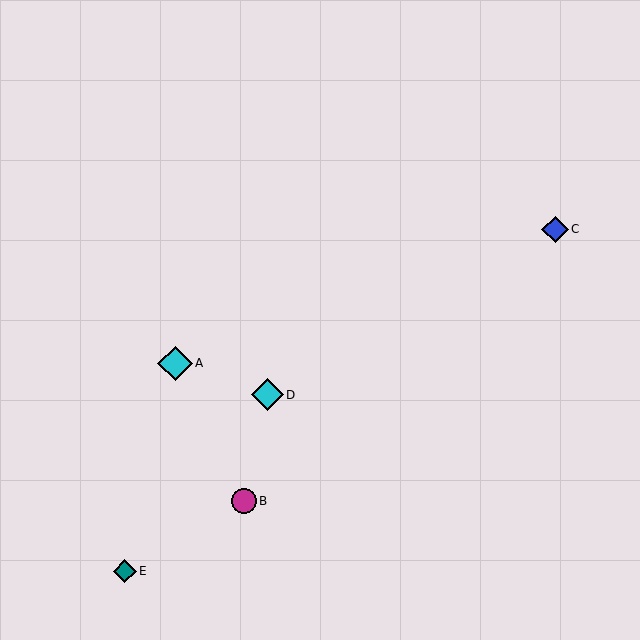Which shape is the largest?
The cyan diamond (labeled A) is the largest.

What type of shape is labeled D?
Shape D is a cyan diamond.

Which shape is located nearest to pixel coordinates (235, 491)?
The magenta circle (labeled B) at (244, 501) is nearest to that location.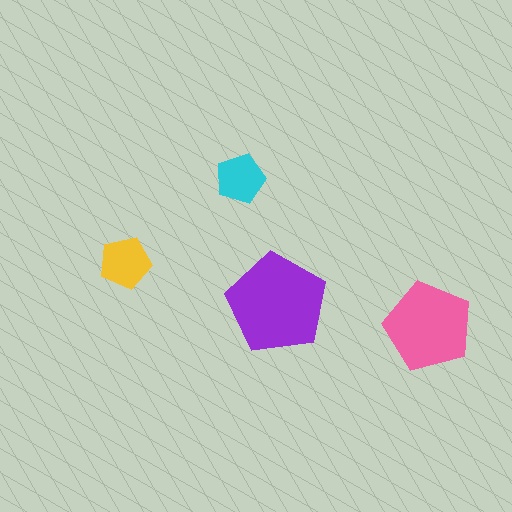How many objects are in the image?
There are 4 objects in the image.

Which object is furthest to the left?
The yellow pentagon is leftmost.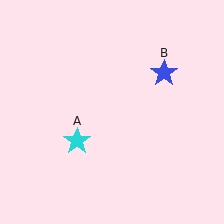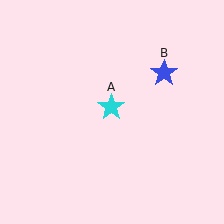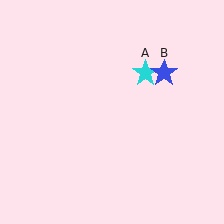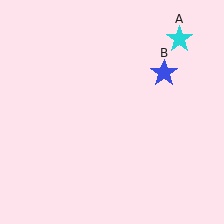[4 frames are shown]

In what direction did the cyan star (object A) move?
The cyan star (object A) moved up and to the right.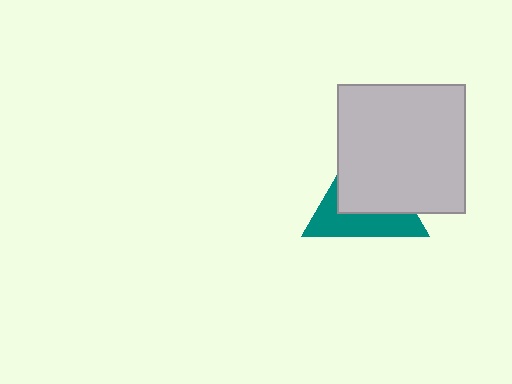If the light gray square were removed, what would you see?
You would see the complete teal triangle.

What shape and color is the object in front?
The object in front is a light gray square.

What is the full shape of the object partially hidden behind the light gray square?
The partially hidden object is a teal triangle.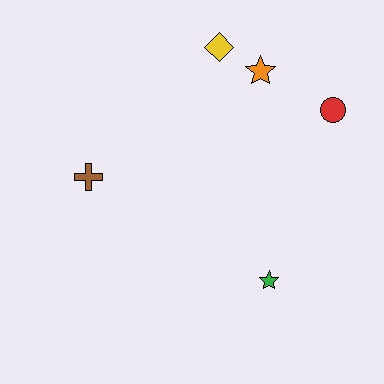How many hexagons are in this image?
There are no hexagons.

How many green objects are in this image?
There is 1 green object.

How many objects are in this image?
There are 5 objects.